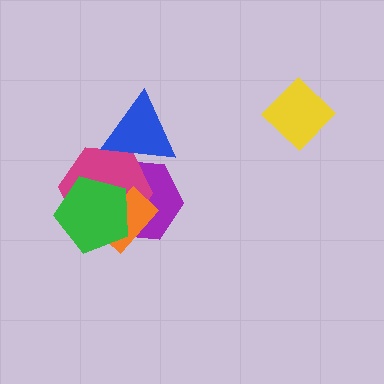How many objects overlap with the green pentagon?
3 objects overlap with the green pentagon.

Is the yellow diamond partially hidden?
No, no other shape covers it.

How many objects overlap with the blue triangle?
2 objects overlap with the blue triangle.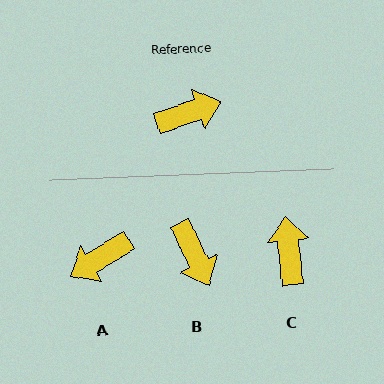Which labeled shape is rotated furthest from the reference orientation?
A, about 167 degrees away.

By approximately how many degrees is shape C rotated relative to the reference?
Approximately 77 degrees counter-clockwise.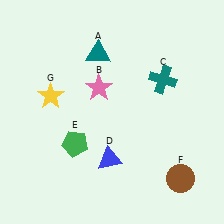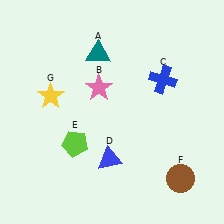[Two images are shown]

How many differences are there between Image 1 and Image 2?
There are 2 differences between the two images.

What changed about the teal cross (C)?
In Image 1, C is teal. In Image 2, it changed to blue.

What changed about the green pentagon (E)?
In Image 1, E is green. In Image 2, it changed to lime.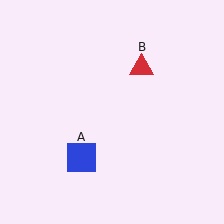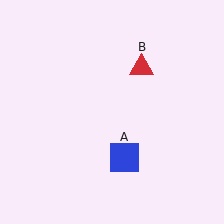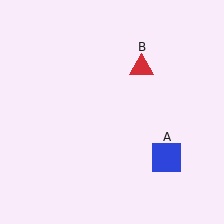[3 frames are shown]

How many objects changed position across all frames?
1 object changed position: blue square (object A).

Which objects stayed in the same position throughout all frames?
Red triangle (object B) remained stationary.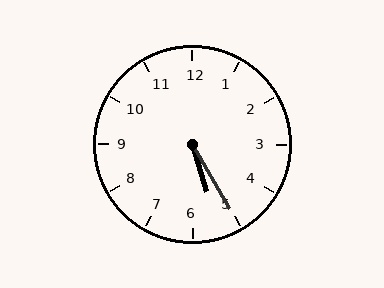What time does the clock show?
5:25.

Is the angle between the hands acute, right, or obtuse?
It is acute.